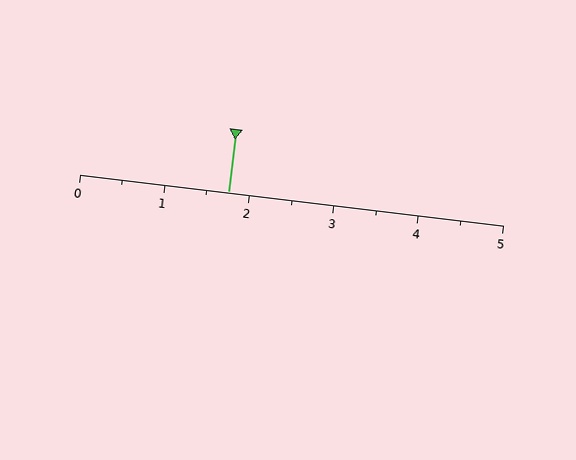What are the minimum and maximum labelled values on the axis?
The axis runs from 0 to 5.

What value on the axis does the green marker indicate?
The marker indicates approximately 1.8.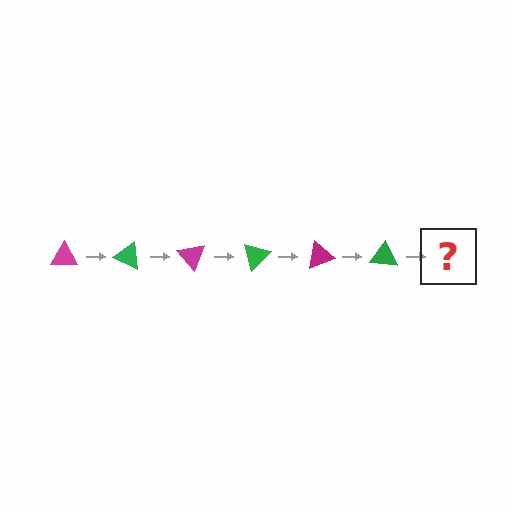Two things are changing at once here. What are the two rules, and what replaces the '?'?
The two rules are that it rotates 25 degrees each step and the color cycles through magenta and green. The '?' should be a magenta triangle, rotated 150 degrees from the start.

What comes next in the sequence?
The next element should be a magenta triangle, rotated 150 degrees from the start.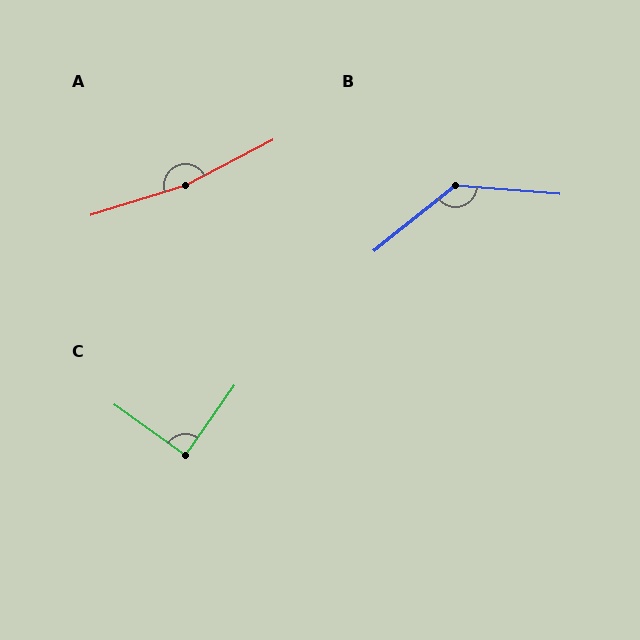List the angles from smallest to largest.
C (90°), B (137°), A (170°).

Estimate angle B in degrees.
Approximately 137 degrees.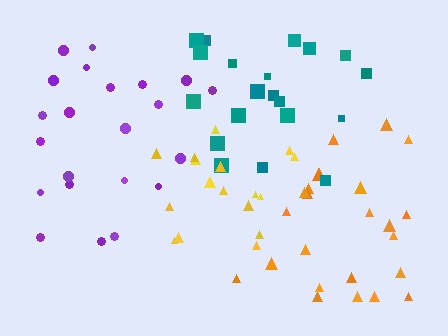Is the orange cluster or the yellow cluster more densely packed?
Yellow.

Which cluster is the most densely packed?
Yellow.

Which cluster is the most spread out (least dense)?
Purple.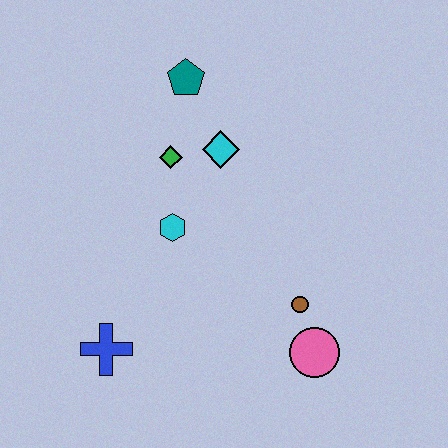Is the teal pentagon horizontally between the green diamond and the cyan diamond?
Yes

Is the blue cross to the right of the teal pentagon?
No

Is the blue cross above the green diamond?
No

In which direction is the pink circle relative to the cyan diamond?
The pink circle is below the cyan diamond.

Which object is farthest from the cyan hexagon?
The pink circle is farthest from the cyan hexagon.